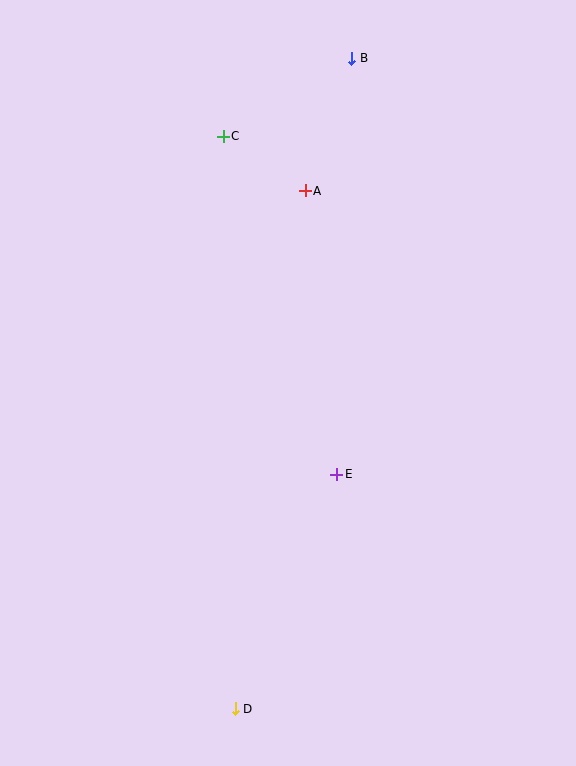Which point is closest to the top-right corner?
Point B is closest to the top-right corner.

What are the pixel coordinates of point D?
Point D is at (235, 709).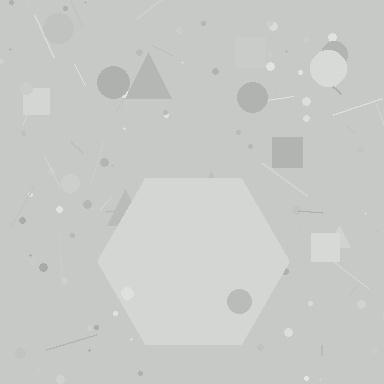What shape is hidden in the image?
A hexagon is hidden in the image.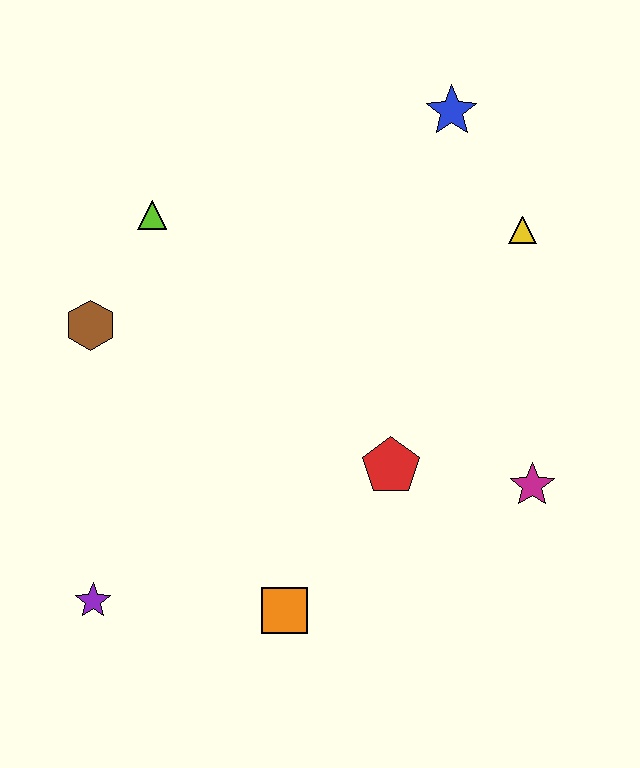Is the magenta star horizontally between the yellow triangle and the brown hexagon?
No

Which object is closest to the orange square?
The red pentagon is closest to the orange square.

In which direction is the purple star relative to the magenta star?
The purple star is to the left of the magenta star.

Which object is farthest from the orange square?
The blue star is farthest from the orange square.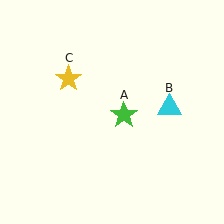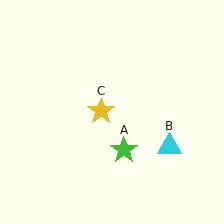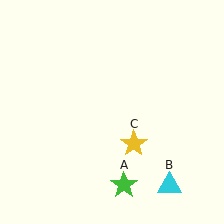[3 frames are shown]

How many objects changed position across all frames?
3 objects changed position: green star (object A), cyan triangle (object B), yellow star (object C).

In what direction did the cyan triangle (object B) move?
The cyan triangle (object B) moved down.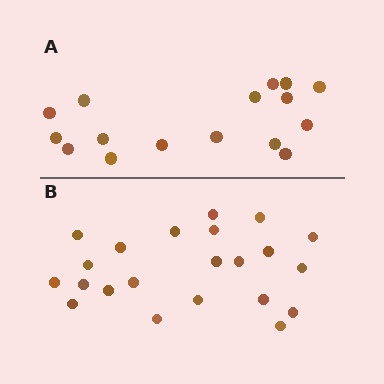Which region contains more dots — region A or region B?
Region B (the bottom region) has more dots.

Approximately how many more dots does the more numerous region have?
Region B has about 6 more dots than region A.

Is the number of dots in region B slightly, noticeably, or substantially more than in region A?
Region B has noticeably more, but not dramatically so. The ratio is roughly 1.4 to 1.